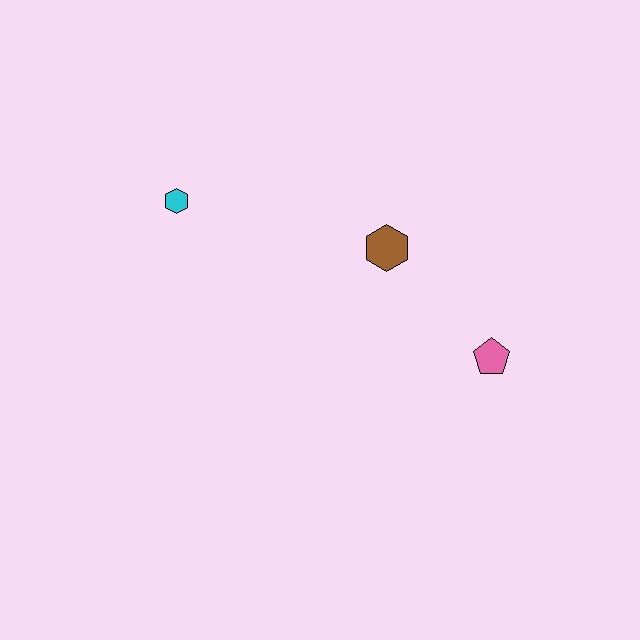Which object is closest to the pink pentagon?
The brown hexagon is closest to the pink pentagon.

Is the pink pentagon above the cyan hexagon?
No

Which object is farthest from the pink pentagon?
The cyan hexagon is farthest from the pink pentagon.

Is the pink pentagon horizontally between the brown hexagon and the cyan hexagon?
No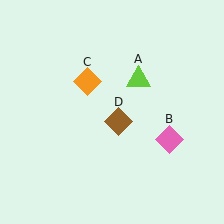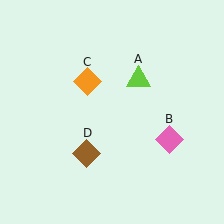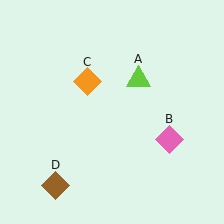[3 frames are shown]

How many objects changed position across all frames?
1 object changed position: brown diamond (object D).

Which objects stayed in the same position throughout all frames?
Lime triangle (object A) and pink diamond (object B) and orange diamond (object C) remained stationary.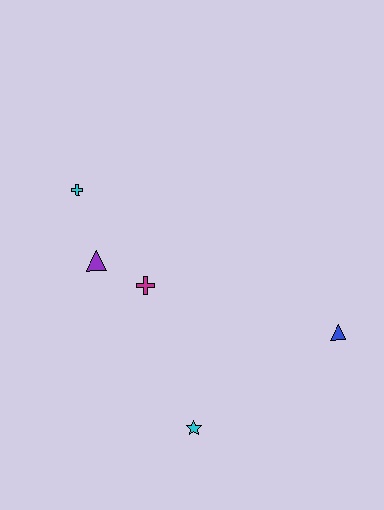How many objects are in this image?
There are 5 objects.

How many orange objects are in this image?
There are no orange objects.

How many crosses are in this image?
There are 2 crosses.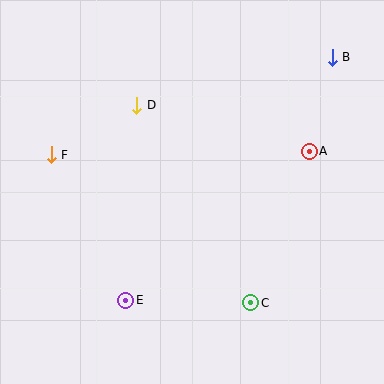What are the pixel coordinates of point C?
Point C is at (251, 303).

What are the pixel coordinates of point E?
Point E is at (126, 300).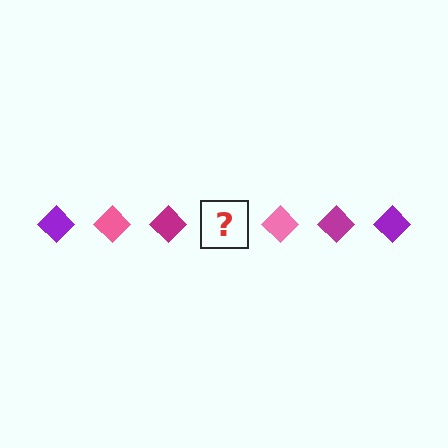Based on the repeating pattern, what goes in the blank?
The blank should be a purple diamond.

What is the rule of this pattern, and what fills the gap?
The rule is that the pattern cycles through purple, pink, magenta diamonds. The gap should be filled with a purple diamond.